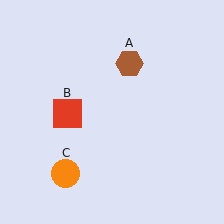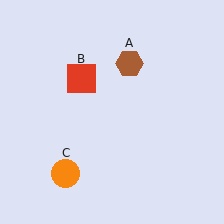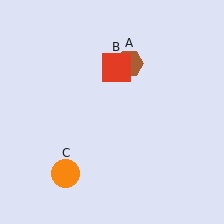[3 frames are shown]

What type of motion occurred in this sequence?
The red square (object B) rotated clockwise around the center of the scene.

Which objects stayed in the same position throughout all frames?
Brown hexagon (object A) and orange circle (object C) remained stationary.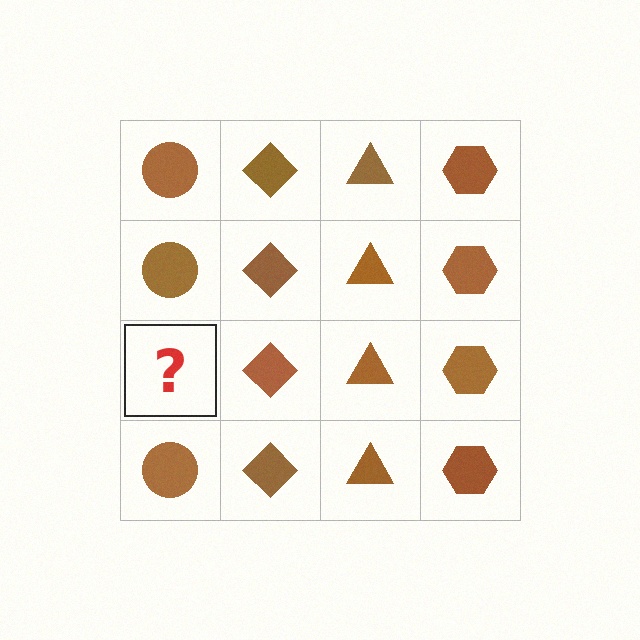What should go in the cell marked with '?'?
The missing cell should contain a brown circle.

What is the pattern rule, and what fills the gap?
The rule is that each column has a consistent shape. The gap should be filled with a brown circle.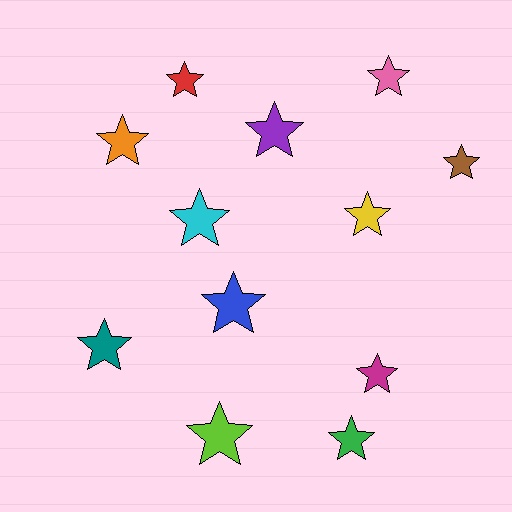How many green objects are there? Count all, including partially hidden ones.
There is 1 green object.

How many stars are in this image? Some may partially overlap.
There are 12 stars.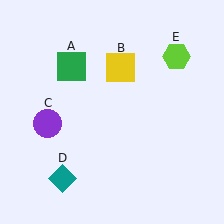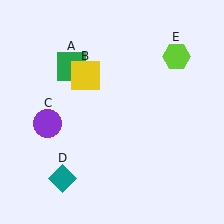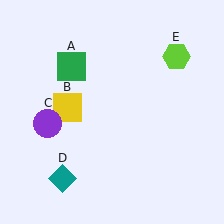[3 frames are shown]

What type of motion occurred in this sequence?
The yellow square (object B) rotated counterclockwise around the center of the scene.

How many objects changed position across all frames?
1 object changed position: yellow square (object B).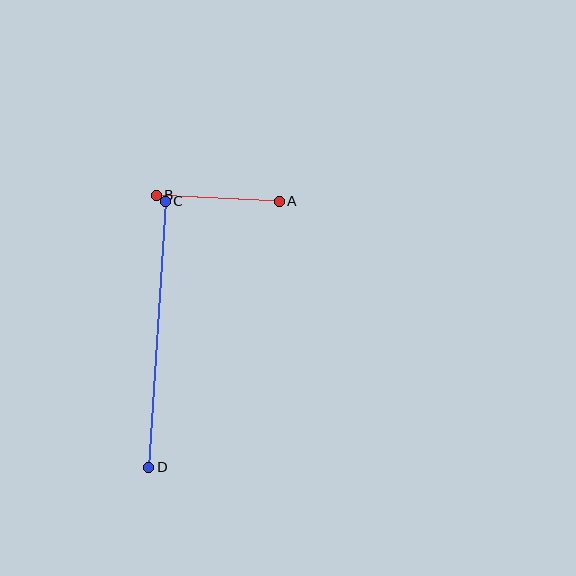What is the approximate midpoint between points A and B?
The midpoint is at approximately (218, 198) pixels.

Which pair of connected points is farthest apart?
Points C and D are farthest apart.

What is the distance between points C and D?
The distance is approximately 267 pixels.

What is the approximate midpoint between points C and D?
The midpoint is at approximately (157, 334) pixels.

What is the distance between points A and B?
The distance is approximately 123 pixels.